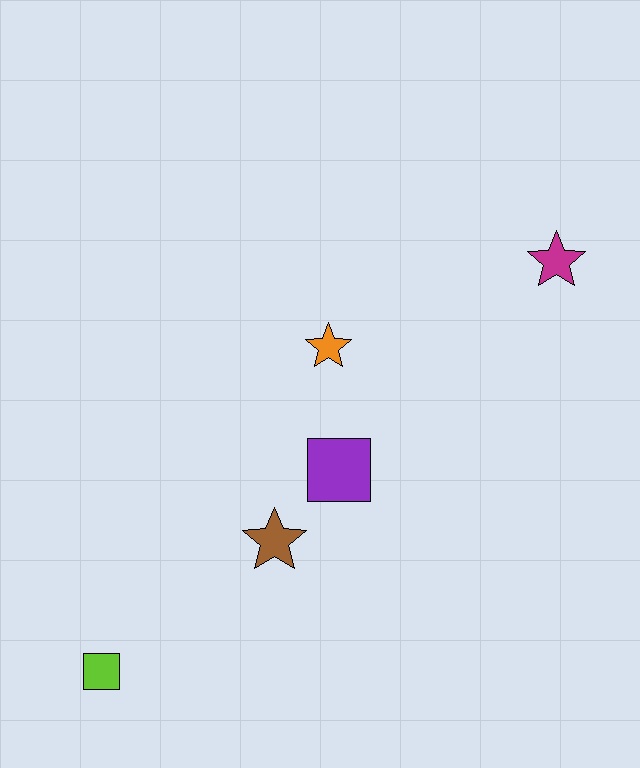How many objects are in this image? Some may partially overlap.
There are 5 objects.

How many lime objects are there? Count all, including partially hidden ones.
There is 1 lime object.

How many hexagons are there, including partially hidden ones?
There are no hexagons.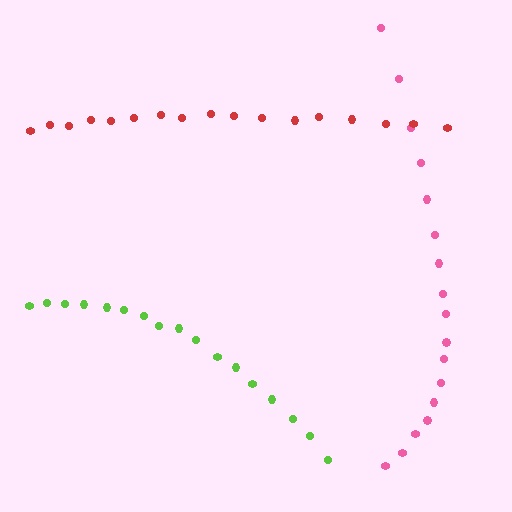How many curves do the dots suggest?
There are 3 distinct paths.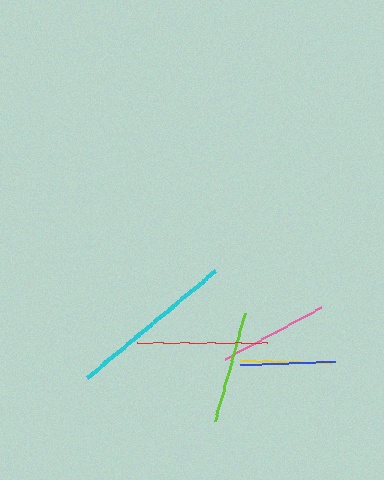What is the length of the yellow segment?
The yellow segment is approximately 90 pixels long.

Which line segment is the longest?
The cyan line is the longest at approximately 166 pixels.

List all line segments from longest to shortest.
From longest to shortest: cyan, red, lime, pink, blue, yellow.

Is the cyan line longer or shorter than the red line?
The cyan line is longer than the red line.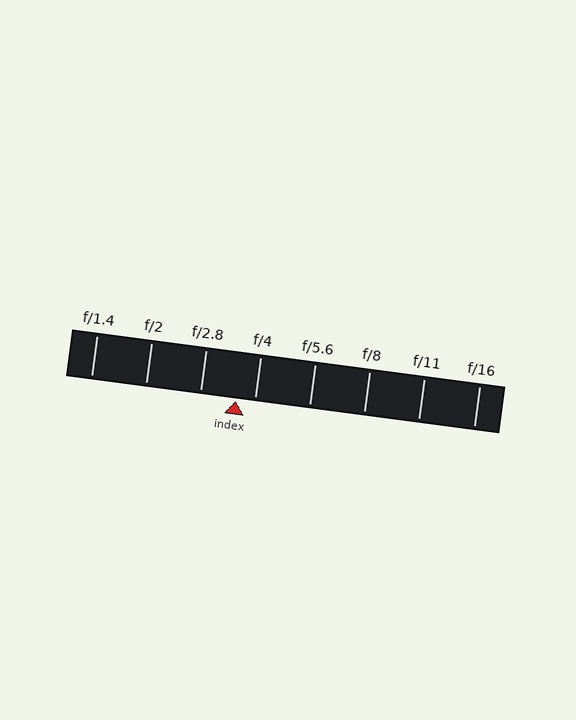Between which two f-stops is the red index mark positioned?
The index mark is between f/2.8 and f/4.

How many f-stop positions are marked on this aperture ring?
There are 8 f-stop positions marked.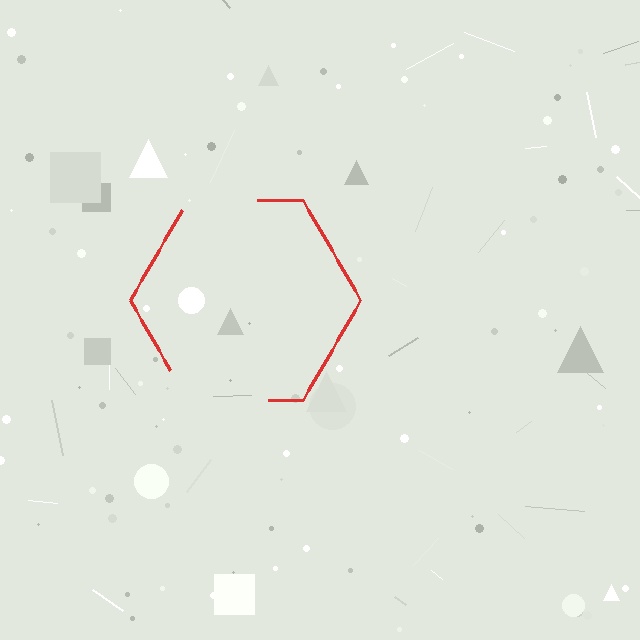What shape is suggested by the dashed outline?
The dashed outline suggests a hexagon.